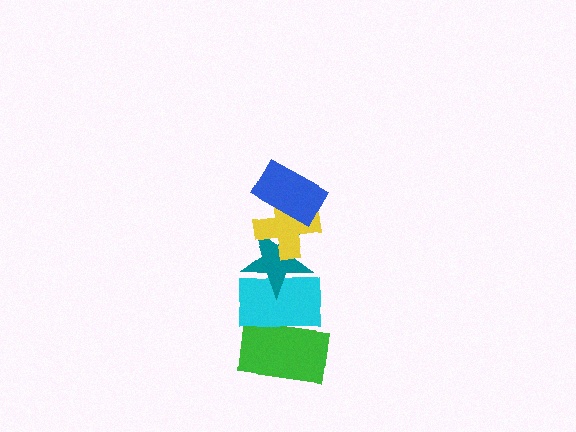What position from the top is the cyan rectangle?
The cyan rectangle is 4th from the top.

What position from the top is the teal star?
The teal star is 3rd from the top.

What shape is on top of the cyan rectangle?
The teal star is on top of the cyan rectangle.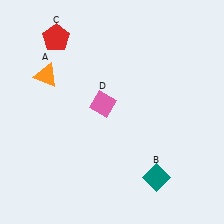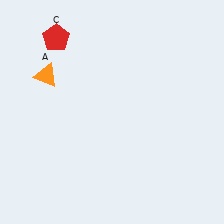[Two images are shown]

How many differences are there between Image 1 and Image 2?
There are 2 differences between the two images.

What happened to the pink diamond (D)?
The pink diamond (D) was removed in Image 2. It was in the top-left area of Image 1.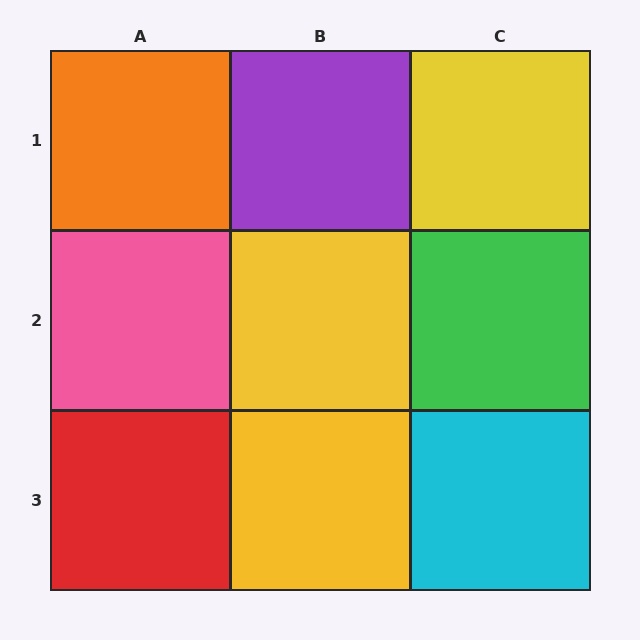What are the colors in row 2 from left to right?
Pink, yellow, green.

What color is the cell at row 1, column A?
Orange.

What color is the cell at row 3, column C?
Cyan.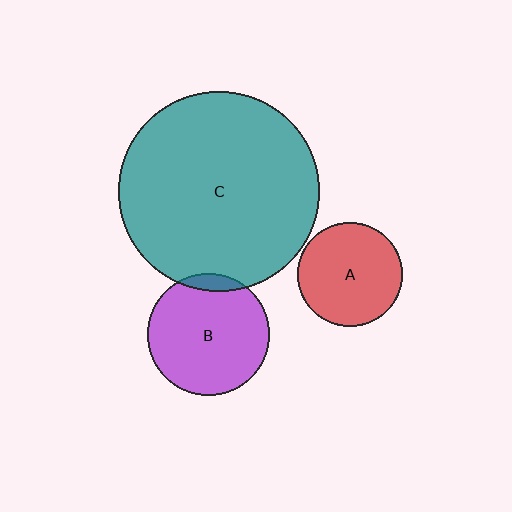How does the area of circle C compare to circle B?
Approximately 2.7 times.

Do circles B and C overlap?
Yes.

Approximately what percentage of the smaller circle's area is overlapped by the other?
Approximately 5%.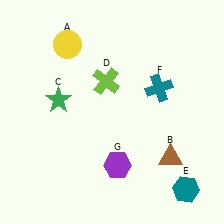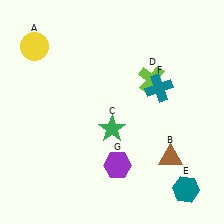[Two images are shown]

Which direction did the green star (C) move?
The green star (C) moved right.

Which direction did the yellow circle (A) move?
The yellow circle (A) moved left.